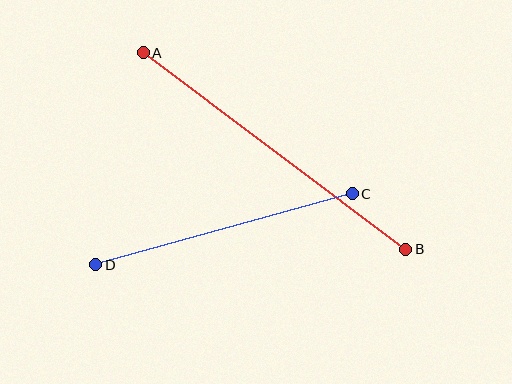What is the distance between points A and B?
The distance is approximately 328 pixels.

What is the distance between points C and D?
The distance is approximately 266 pixels.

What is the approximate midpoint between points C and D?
The midpoint is at approximately (224, 229) pixels.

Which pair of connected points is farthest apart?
Points A and B are farthest apart.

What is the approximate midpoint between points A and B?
The midpoint is at approximately (274, 151) pixels.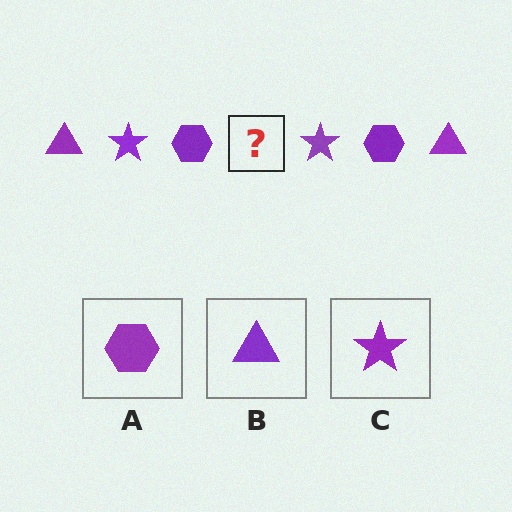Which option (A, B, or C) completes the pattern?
B.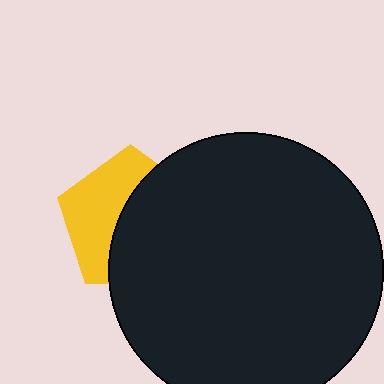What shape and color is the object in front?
The object in front is a black circle.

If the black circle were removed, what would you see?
You would see the complete yellow pentagon.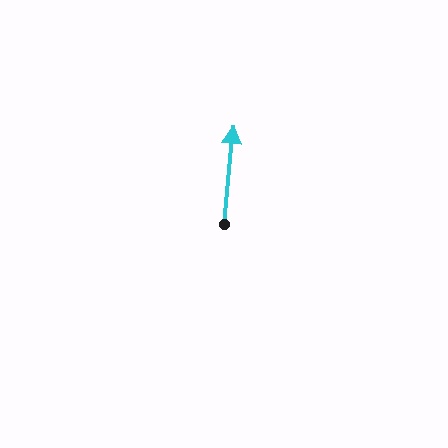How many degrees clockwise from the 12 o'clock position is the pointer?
Approximately 5 degrees.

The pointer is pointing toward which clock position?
Roughly 12 o'clock.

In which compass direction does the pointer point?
North.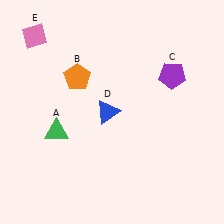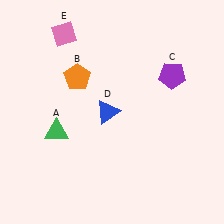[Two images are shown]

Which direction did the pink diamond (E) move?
The pink diamond (E) moved right.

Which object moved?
The pink diamond (E) moved right.